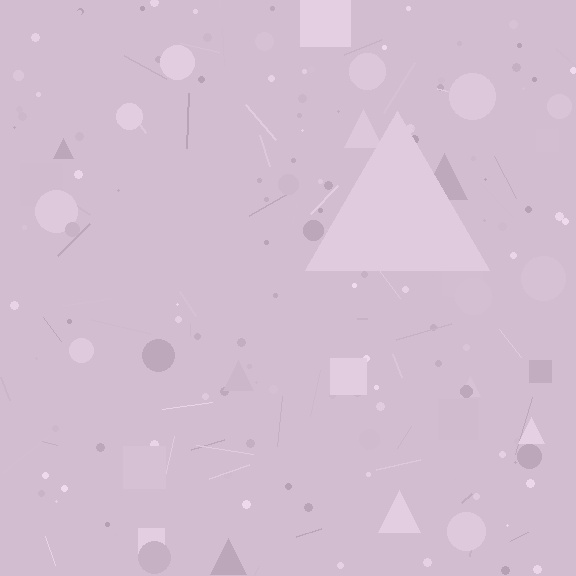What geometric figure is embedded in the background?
A triangle is embedded in the background.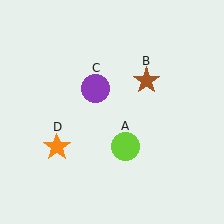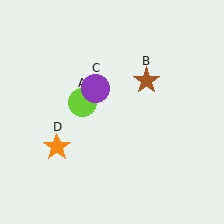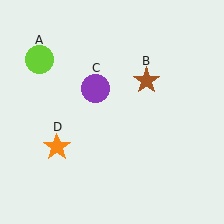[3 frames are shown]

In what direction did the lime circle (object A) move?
The lime circle (object A) moved up and to the left.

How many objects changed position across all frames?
1 object changed position: lime circle (object A).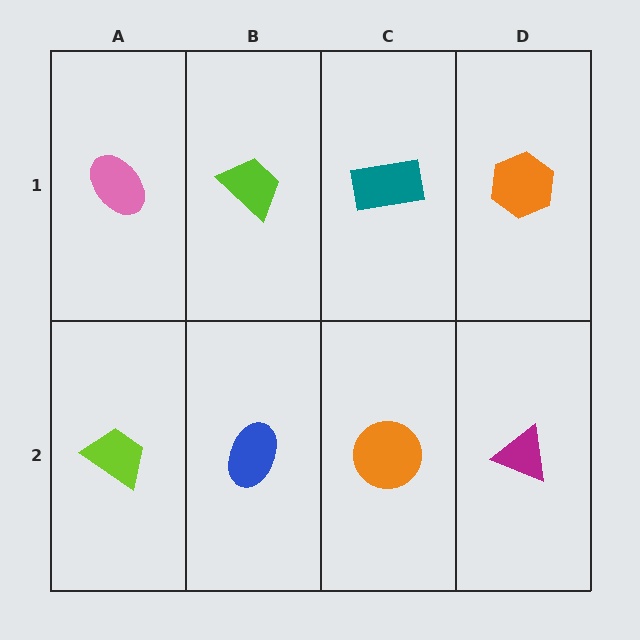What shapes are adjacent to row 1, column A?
A lime trapezoid (row 2, column A), a lime trapezoid (row 1, column B).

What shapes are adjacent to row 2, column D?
An orange hexagon (row 1, column D), an orange circle (row 2, column C).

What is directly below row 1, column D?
A magenta triangle.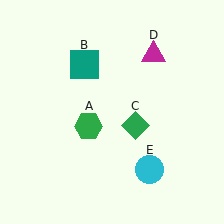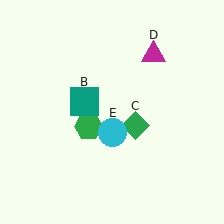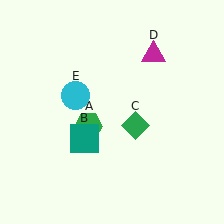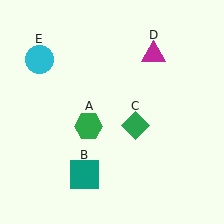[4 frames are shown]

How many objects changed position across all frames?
2 objects changed position: teal square (object B), cyan circle (object E).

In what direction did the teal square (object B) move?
The teal square (object B) moved down.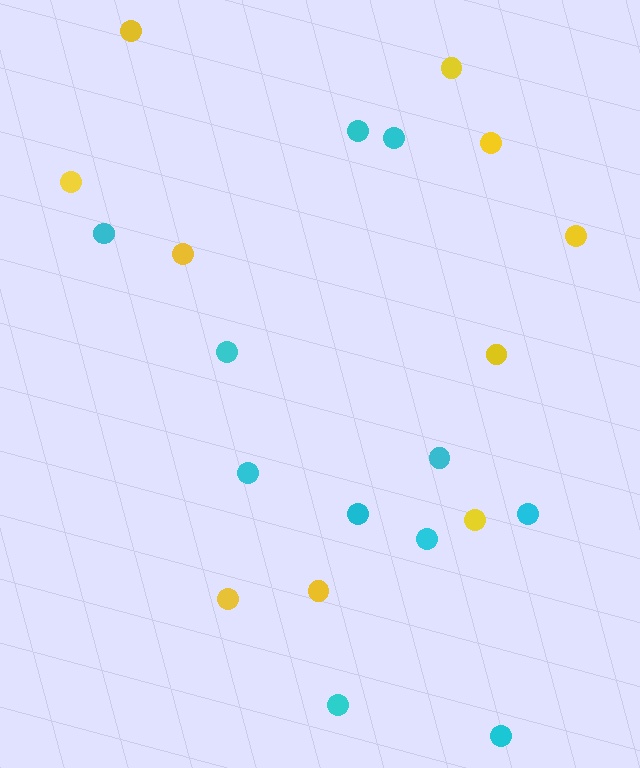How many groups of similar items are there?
There are 2 groups: one group of yellow circles (10) and one group of cyan circles (11).